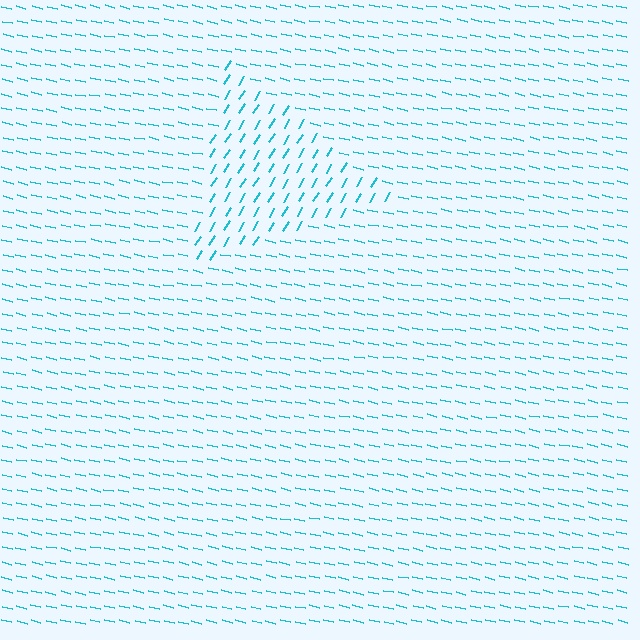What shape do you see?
I see a triangle.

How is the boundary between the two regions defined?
The boundary is defined purely by a change in line orientation (approximately 72 degrees difference). All lines are the same color and thickness.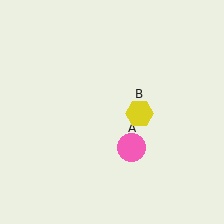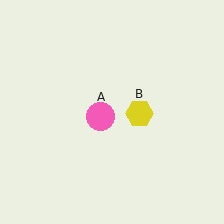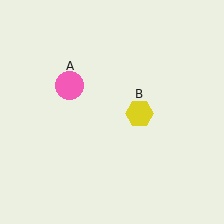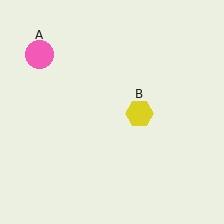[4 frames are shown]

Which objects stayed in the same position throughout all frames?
Yellow hexagon (object B) remained stationary.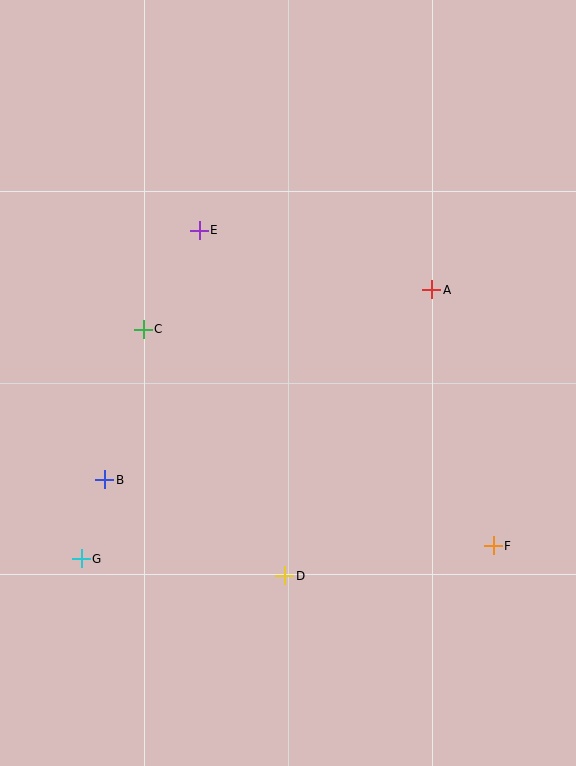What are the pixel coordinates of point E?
Point E is at (199, 230).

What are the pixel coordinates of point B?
Point B is at (105, 480).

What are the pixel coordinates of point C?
Point C is at (143, 329).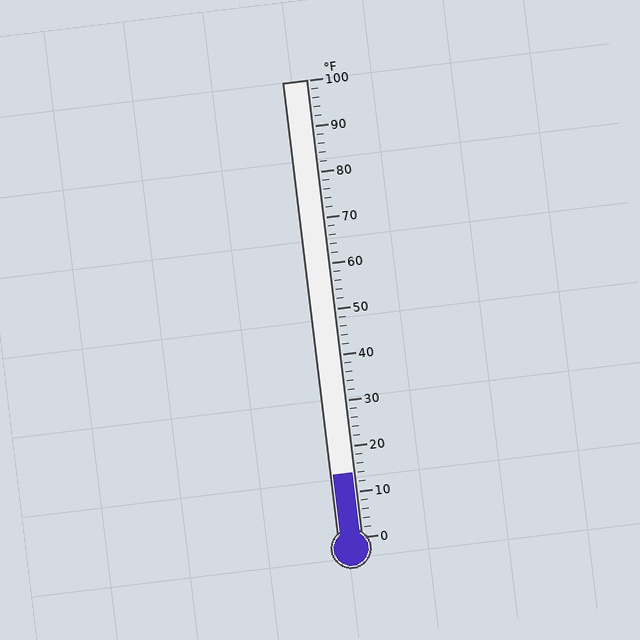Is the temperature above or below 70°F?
The temperature is below 70°F.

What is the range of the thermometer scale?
The thermometer scale ranges from 0°F to 100°F.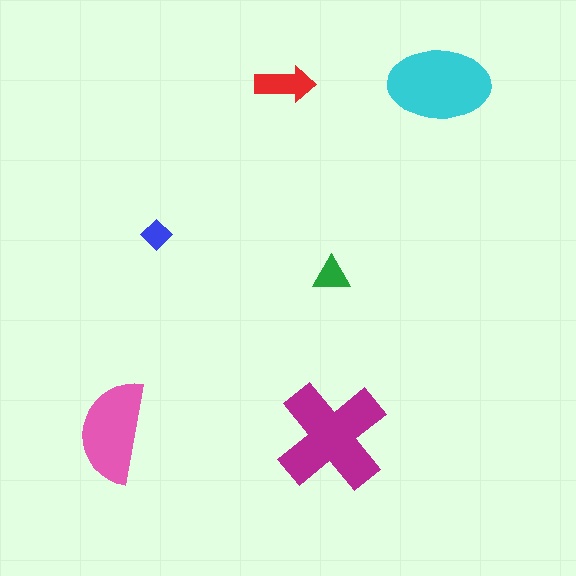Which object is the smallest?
The blue diamond.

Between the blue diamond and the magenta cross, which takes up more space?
The magenta cross.